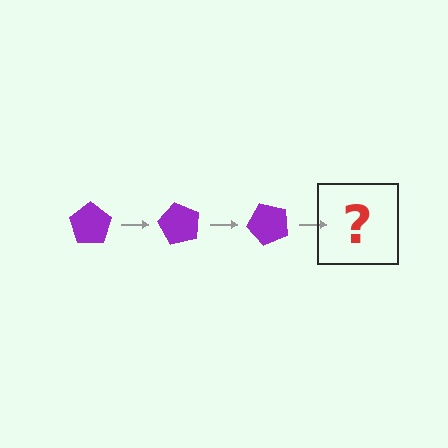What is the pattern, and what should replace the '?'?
The pattern is that the pentagon rotates 60 degrees each step. The '?' should be a purple pentagon rotated 180 degrees.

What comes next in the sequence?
The next element should be a purple pentagon rotated 180 degrees.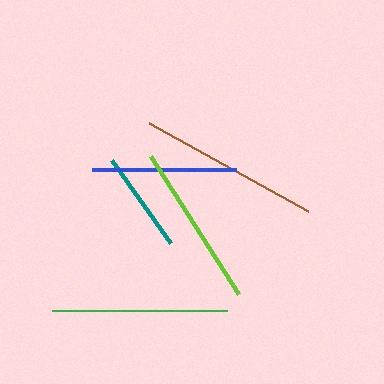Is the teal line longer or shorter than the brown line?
The brown line is longer than the teal line.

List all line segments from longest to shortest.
From longest to shortest: brown, green, lime, blue, teal.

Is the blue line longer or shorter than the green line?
The green line is longer than the blue line.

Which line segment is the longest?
The brown line is the longest at approximately 181 pixels.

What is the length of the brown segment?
The brown segment is approximately 181 pixels long.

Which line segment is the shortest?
The teal line is the shortest at approximately 101 pixels.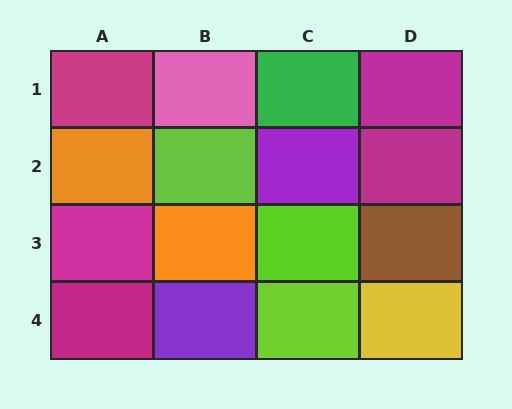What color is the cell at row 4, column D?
Yellow.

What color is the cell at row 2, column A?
Orange.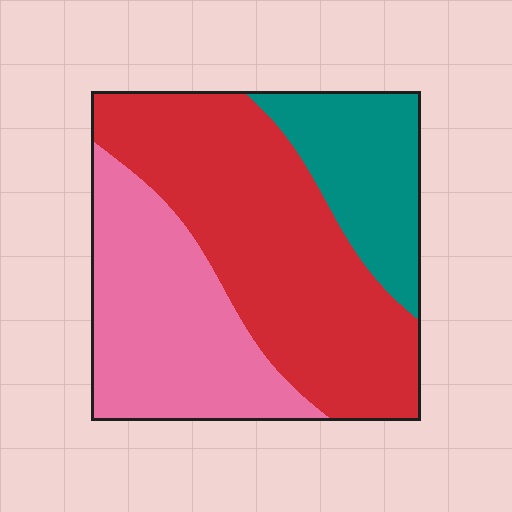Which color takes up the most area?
Red, at roughly 50%.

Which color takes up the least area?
Teal, at roughly 20%.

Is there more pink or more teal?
Pink.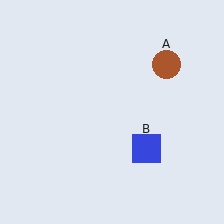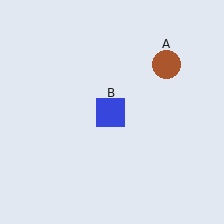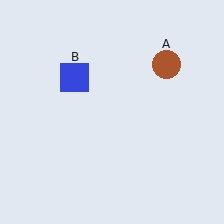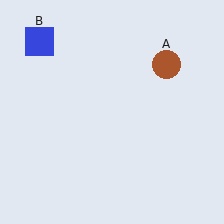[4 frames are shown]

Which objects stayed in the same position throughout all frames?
Brown circle (object A) remained stationary.